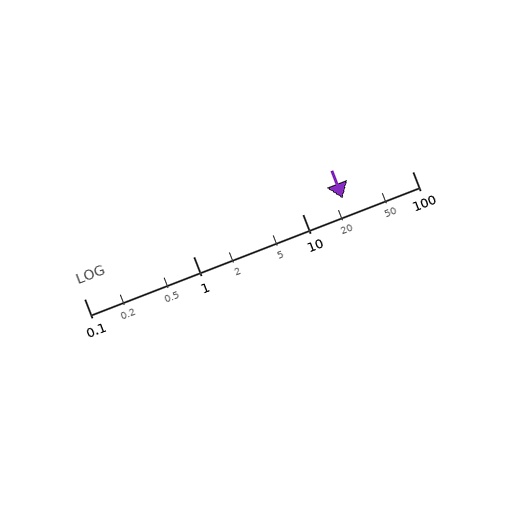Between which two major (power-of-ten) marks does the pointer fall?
The pointer is between 10 and 100.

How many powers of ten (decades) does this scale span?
The scale spans 3 decades, from 0.1 to 100.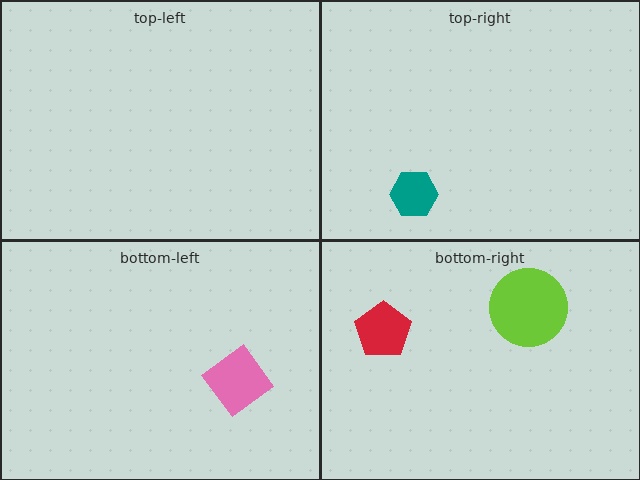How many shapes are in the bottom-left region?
1.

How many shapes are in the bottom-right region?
2.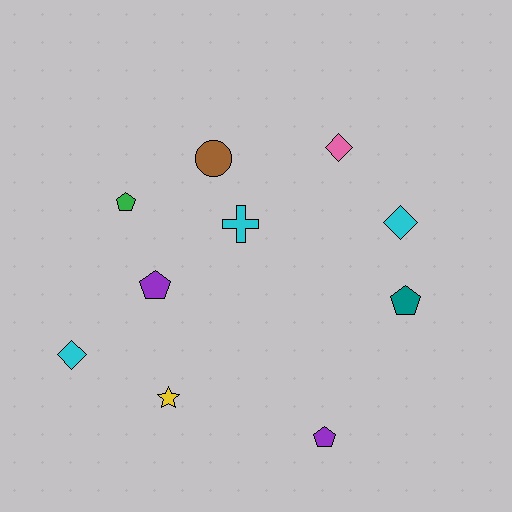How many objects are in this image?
There are 10 objects.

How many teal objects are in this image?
There is 1 teal object.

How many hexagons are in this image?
There are no hexagons.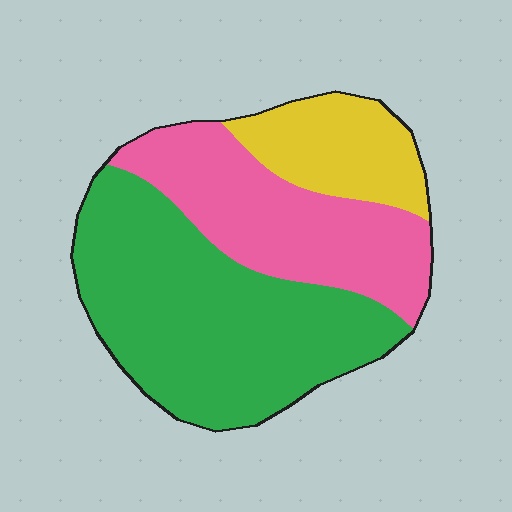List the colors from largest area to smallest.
From largest to smallest: green, pink, yellow.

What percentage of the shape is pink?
Pink takes up between a sixth and a third of the shape.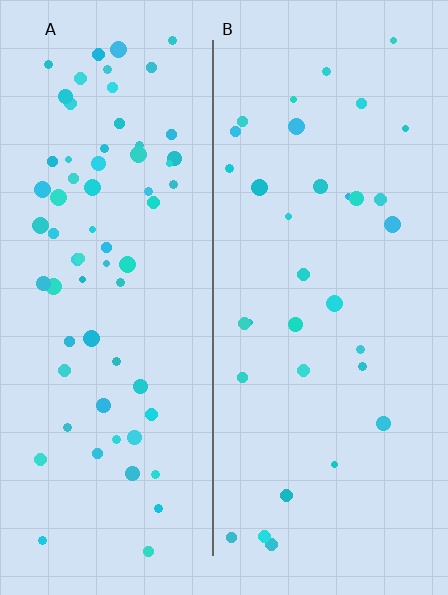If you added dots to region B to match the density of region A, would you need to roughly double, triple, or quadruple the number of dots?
Approximately double.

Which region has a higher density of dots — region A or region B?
A (the left).